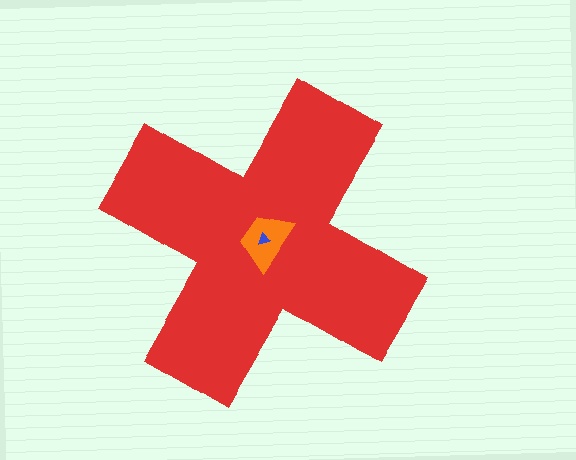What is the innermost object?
The blue triangle.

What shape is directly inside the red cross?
The orange trapezoid.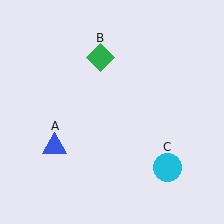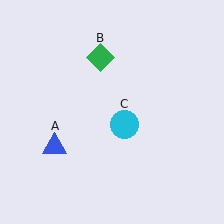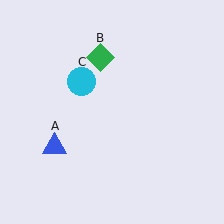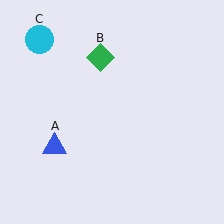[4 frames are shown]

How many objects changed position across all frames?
1 object changed position: cyan circle (object C).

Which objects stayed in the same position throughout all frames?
Blue triangle (object A) and green diamond (object B) remained stationary.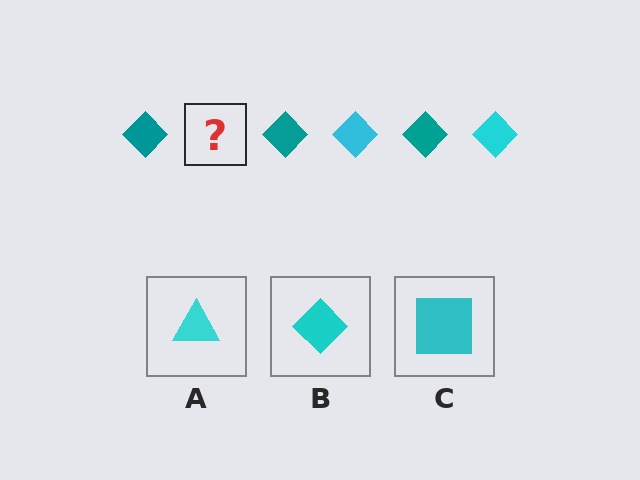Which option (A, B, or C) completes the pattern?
B.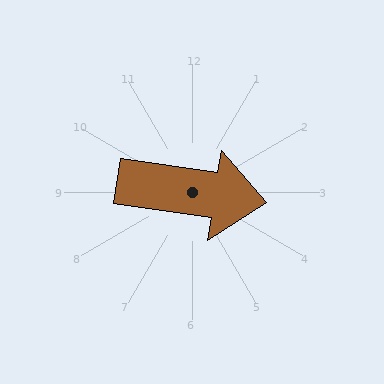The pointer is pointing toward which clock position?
Roughly 3 o'clock.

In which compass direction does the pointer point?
East.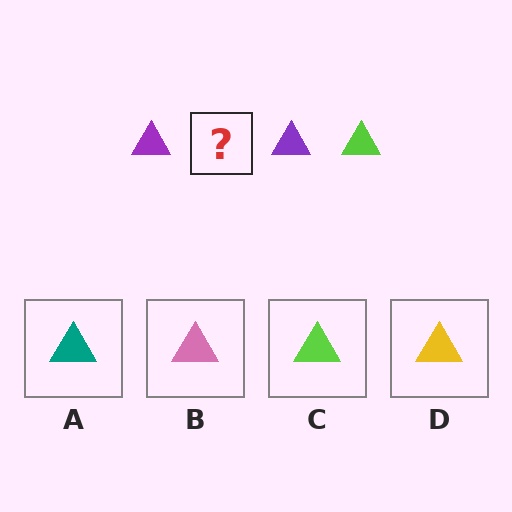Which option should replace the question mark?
Option C.